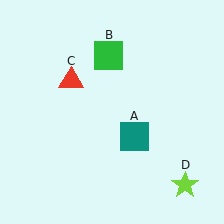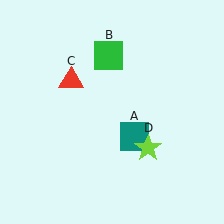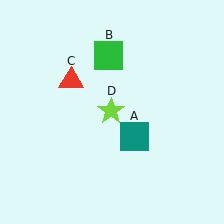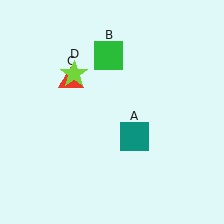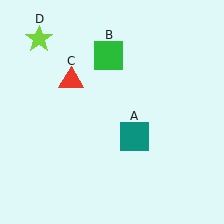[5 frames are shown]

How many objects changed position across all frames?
1 object changed position: lime star (object D).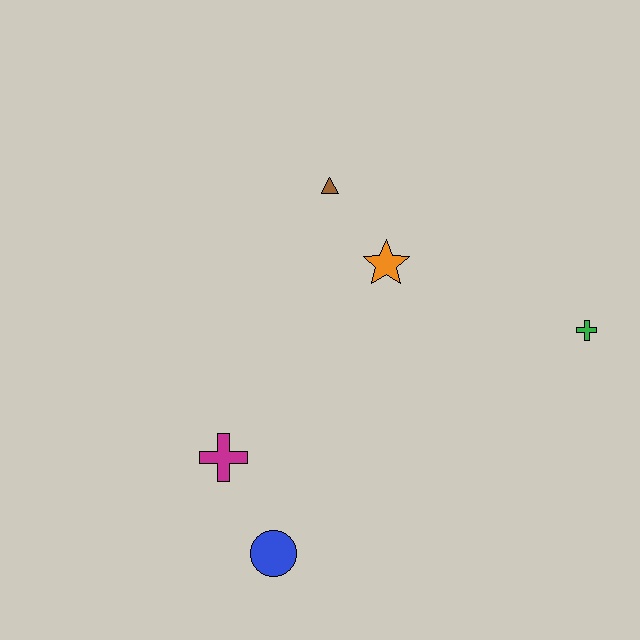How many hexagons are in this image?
There are no hexagons.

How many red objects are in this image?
There are no red objects.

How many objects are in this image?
There are 5 objects.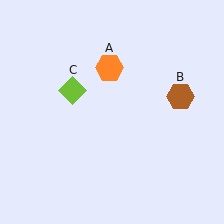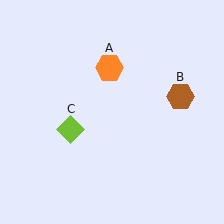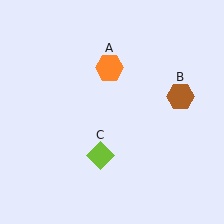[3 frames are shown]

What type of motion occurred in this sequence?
The lime diamond (object C) rotated counterclockwise around the center of the scene.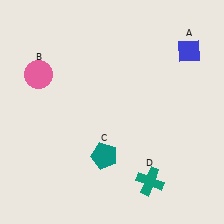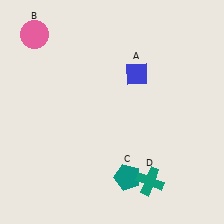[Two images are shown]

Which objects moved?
The objects that moved are: the blue diamond (A), the pink circle (B), the teal pentagon (C).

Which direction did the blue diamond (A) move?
The blue diamond (A) moved left.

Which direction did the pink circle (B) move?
The pink circle (B) moved up.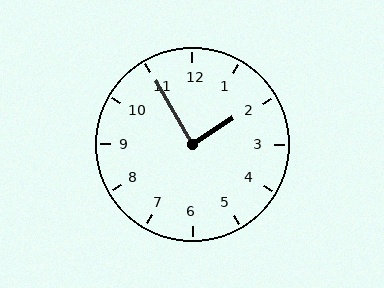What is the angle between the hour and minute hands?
Approximately 88 degrees.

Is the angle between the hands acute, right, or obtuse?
It is right.